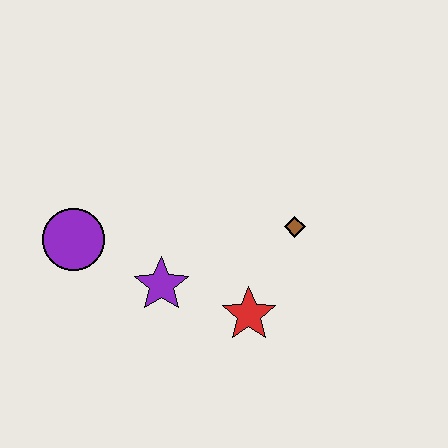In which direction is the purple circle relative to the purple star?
The purple circle is to the left of the purple star.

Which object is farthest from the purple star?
The brown diamond is farthest from the purple star.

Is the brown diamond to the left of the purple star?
No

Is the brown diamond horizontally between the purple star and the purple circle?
No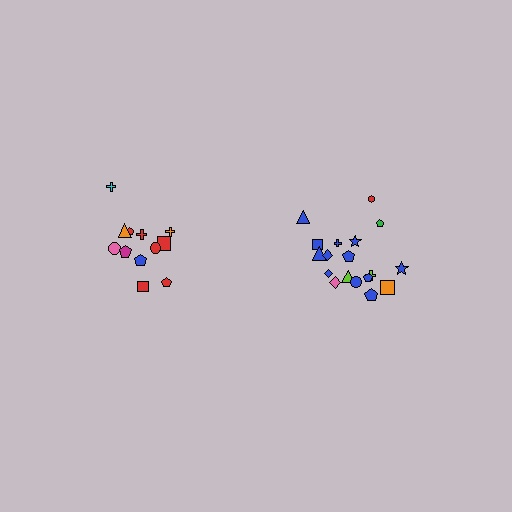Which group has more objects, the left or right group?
The right group.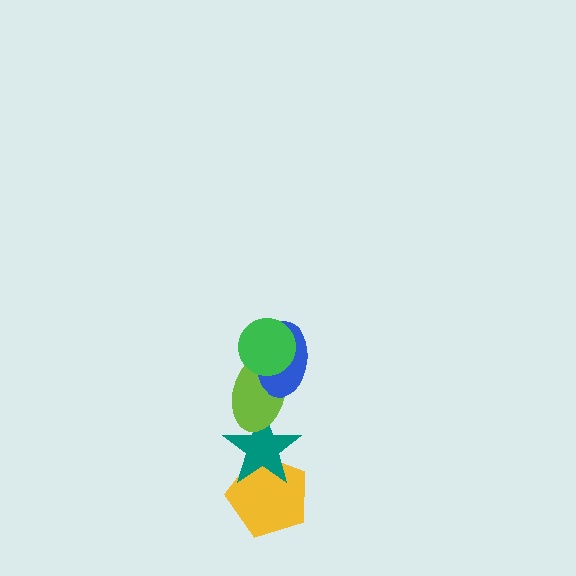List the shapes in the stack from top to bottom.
From top to bottom: the green circle, the blue ellipse, the lime ellipse, the teal star, the yellow pentagon.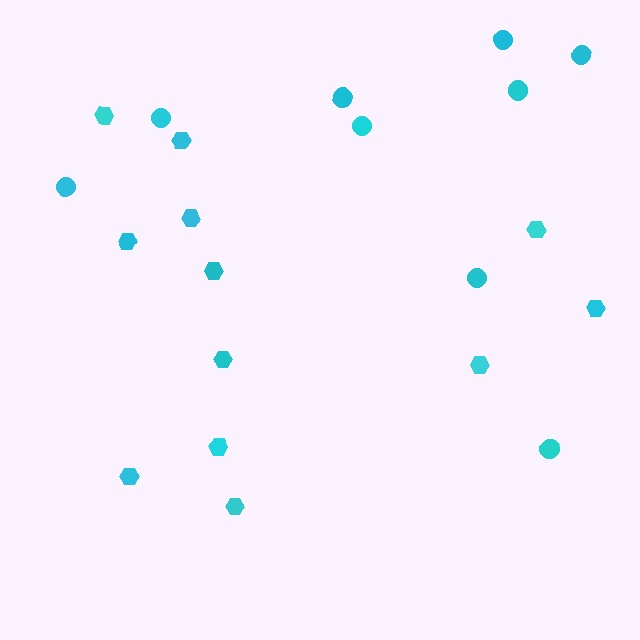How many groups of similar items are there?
There are 2 groups: one group of circles (9) and one group of hexagons (12).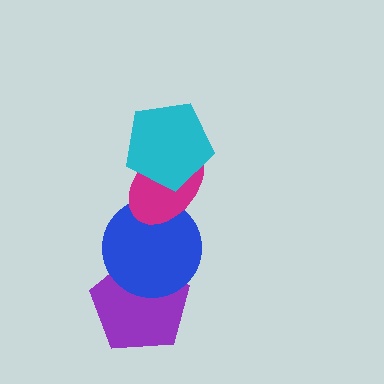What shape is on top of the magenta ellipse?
The cyan pentagon is on top of the magenta ellipse.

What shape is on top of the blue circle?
The magenta ellipse is on top of the blue circle.